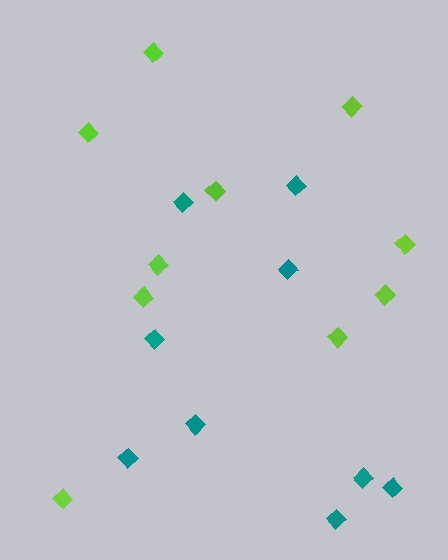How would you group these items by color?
There are 2 groups: one group of teal diamonds (9) and one group of lime diamonds (10).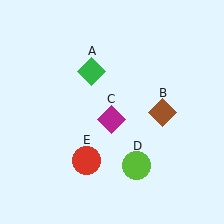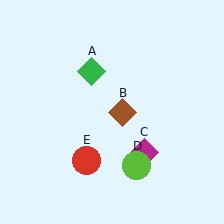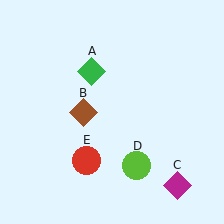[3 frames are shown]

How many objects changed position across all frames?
2 objects changed position: brown diamond (object B), magenta diamond (object C).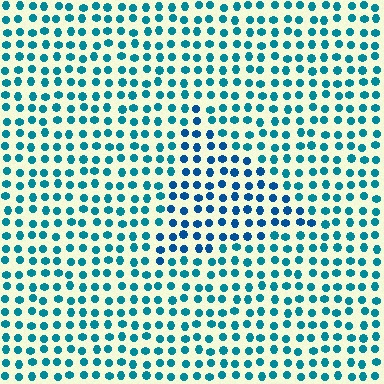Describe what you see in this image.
The image is filled with small teal elements in a uniform arrangement. A triangle-shaped region is visible where the elements are tinted to a slightly different hue, forming a subtle color boundary.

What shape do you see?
I see a triangle.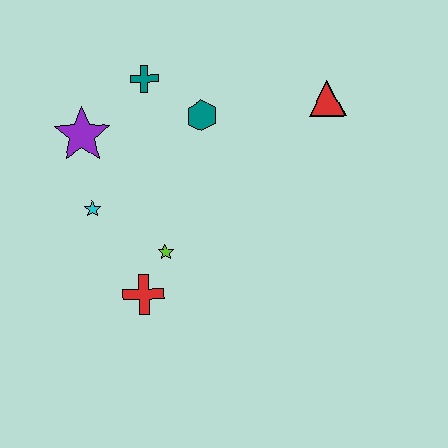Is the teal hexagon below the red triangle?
Yes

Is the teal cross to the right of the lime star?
No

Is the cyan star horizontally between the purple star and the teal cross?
Yes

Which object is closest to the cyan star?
The purple star is closest to the cyan star.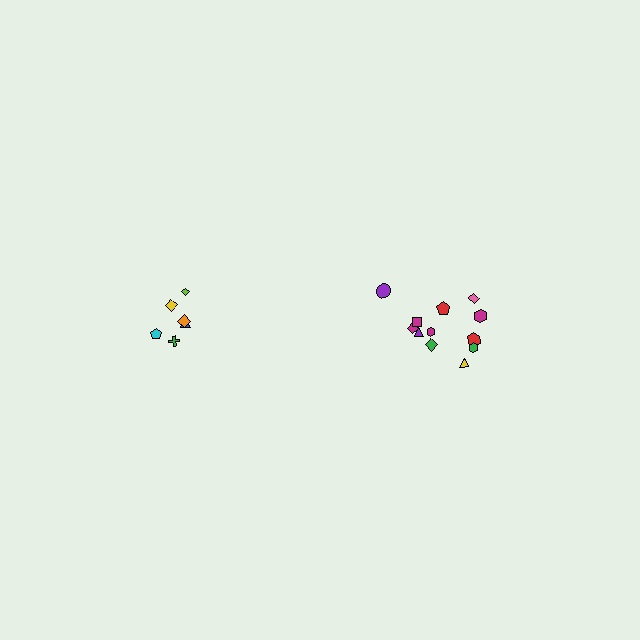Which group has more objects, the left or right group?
The right group.